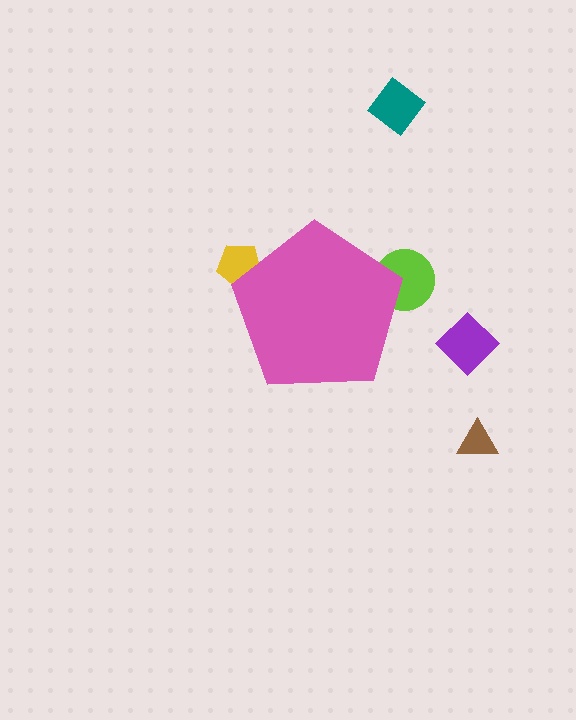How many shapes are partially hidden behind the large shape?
2 shapes are partially hidden.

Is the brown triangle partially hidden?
No, the brown triangle is fully visible.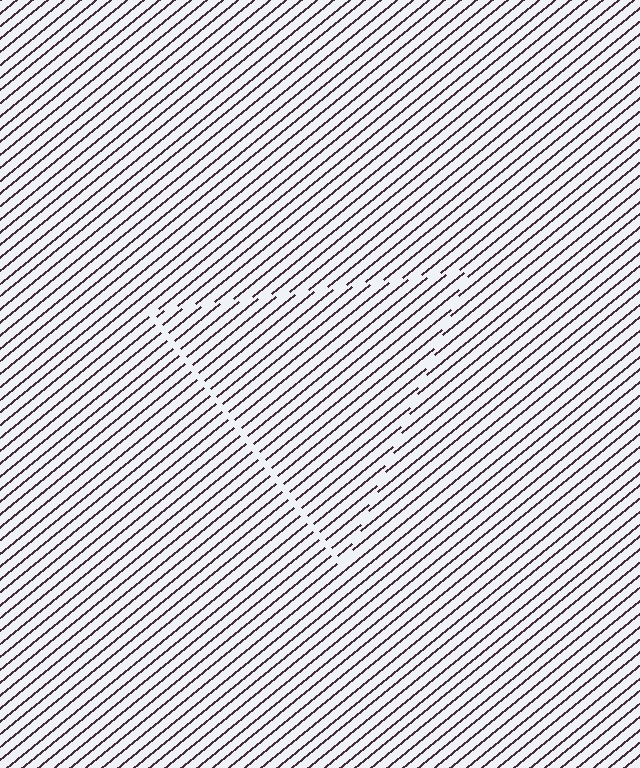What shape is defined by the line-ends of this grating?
An illusory triangle. The interior of the shape contains the same grating, shifted by half a period — the contour is defined by the phase discontinuity where line-ends from the inner and outer gratings abut.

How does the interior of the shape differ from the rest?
The interior of the shape contains the same grating, shifted by half a period — the contour is defined by the phase discontinuity where line-ends from the inner and outer gratings abut.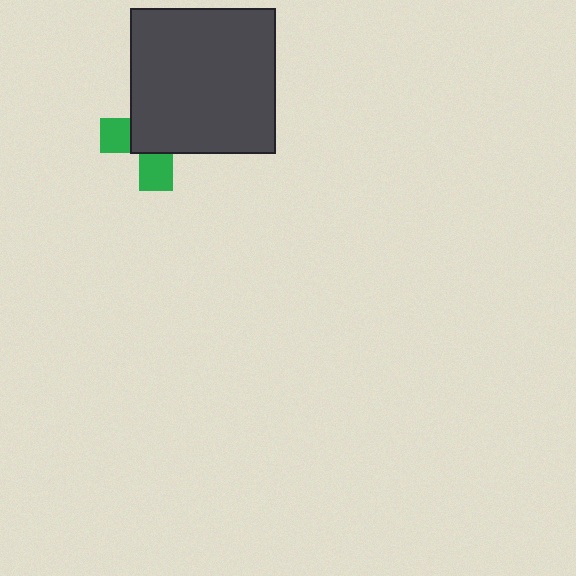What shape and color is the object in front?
The object in front is a dark gray square.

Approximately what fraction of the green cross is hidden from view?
Roughly 64% of the green cross is hidden behind the dark gray square.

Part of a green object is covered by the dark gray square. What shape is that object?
It is a cross.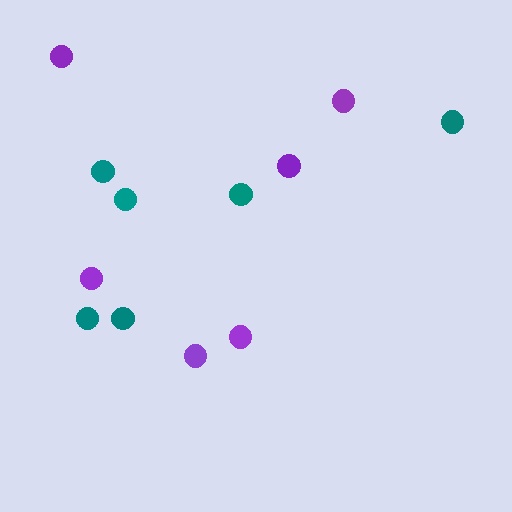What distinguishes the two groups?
There are 2 groups: one group of purple circles (6) and one group of teal circles (6).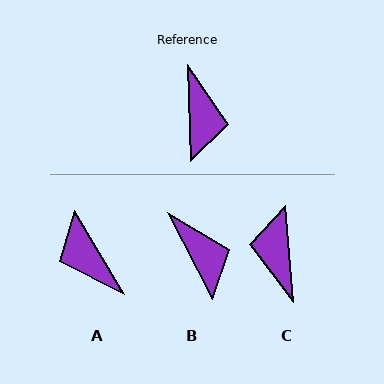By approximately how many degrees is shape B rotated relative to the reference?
Approximately 25 degrees counter-clockwise.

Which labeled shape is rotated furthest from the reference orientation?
C, about 177 degrees away.